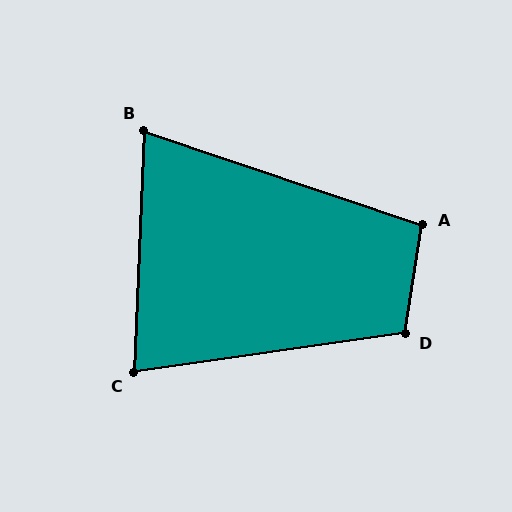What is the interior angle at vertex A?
Approximately 100 degrees (obtuse).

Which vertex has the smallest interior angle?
B, at approximately 74 degrees.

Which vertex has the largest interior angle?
D, at approximately 106 degrees.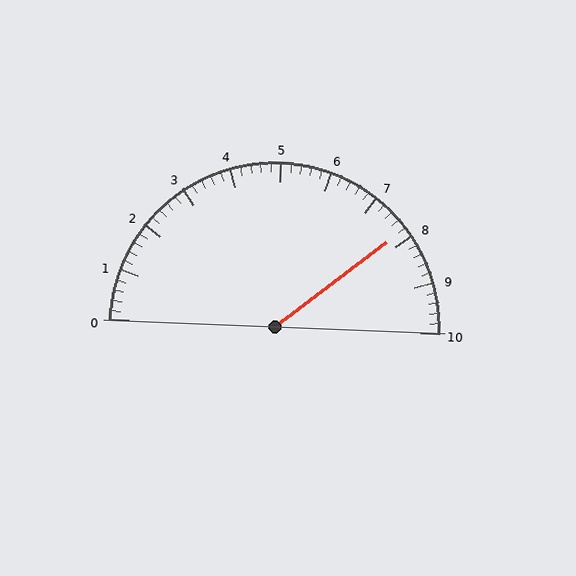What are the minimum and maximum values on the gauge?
The gauge ranges from 0 to 10.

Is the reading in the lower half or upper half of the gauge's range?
The reading is in the upper half of the range (0 to 10).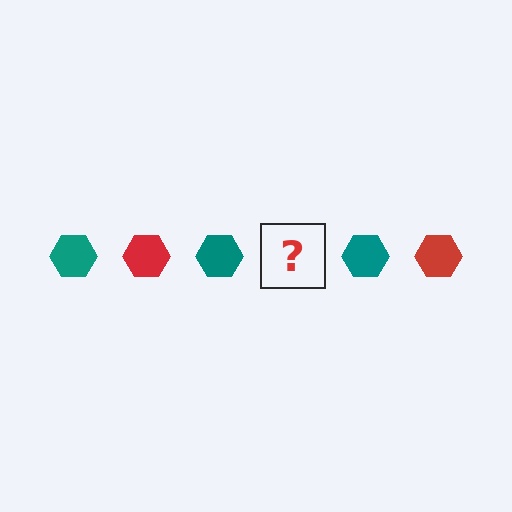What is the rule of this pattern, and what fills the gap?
The rule is that the pattern cycles through teal, red hexagons. The gap should be filled with a red hexagon.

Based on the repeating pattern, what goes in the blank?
The blank should be a red hexagon.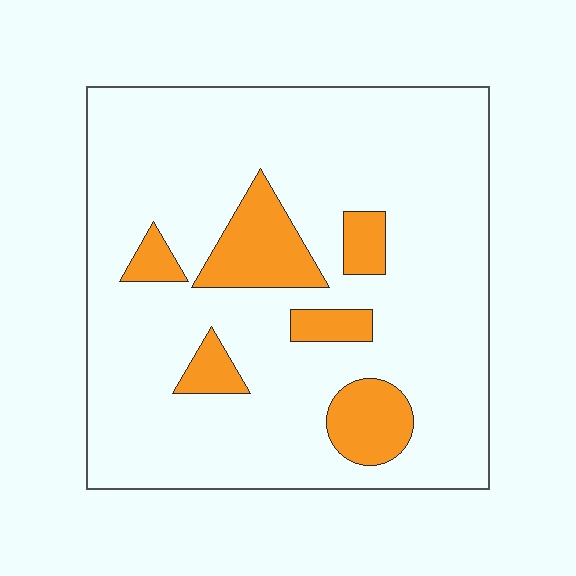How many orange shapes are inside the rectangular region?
6.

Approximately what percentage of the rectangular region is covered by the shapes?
Approximately 15%.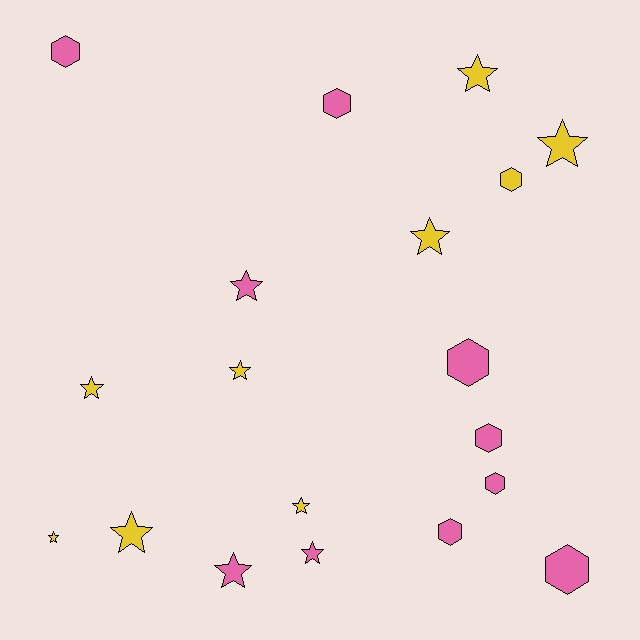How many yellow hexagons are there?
There is 1 yellow hexagon.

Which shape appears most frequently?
Star, with 11 objects.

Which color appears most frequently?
Pink, with 10 objects.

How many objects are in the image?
There are 19 objects.